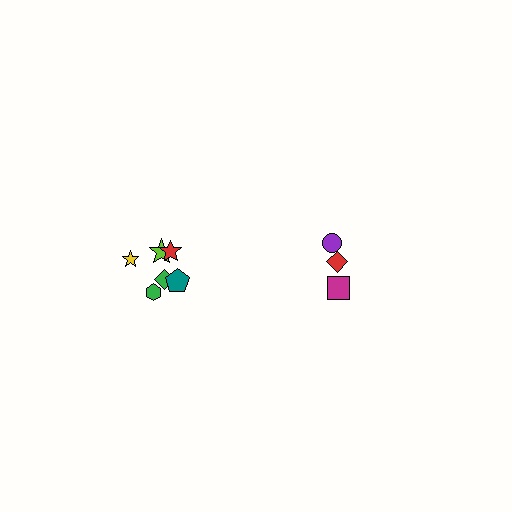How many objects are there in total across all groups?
There are 9 objects.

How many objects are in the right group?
There are 3 objects.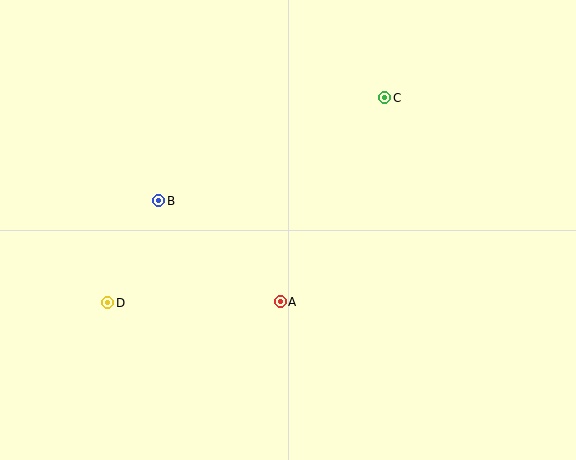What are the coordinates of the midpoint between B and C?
The midpoint between B and C is at (272, 149).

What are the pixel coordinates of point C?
Point C is at (385, 98).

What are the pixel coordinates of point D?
Point D is at (108, 303).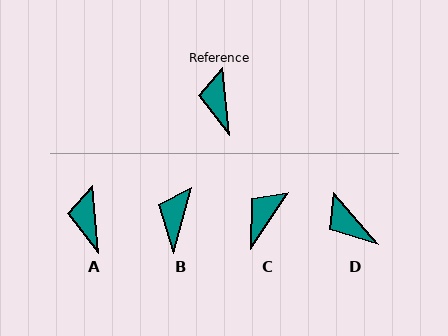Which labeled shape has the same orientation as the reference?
A.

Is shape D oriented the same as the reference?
No, it is off by about 35 degrees.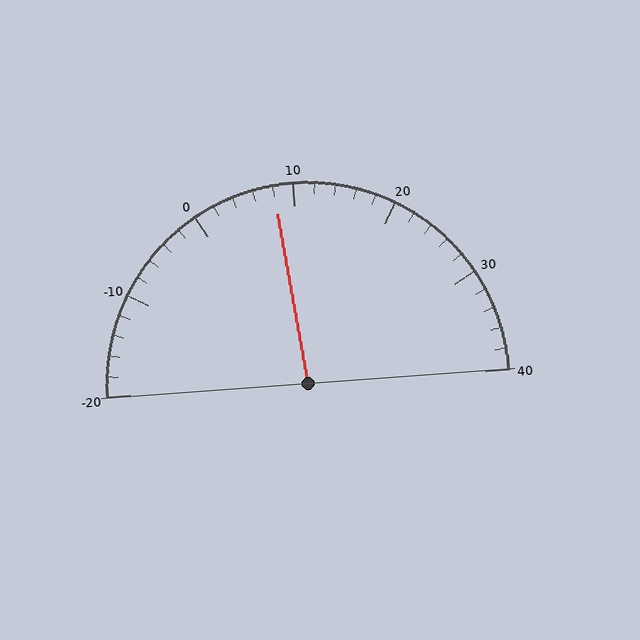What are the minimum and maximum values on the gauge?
The gauge ranges from -20 to 40.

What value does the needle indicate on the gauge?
The needle indicates approximately 8.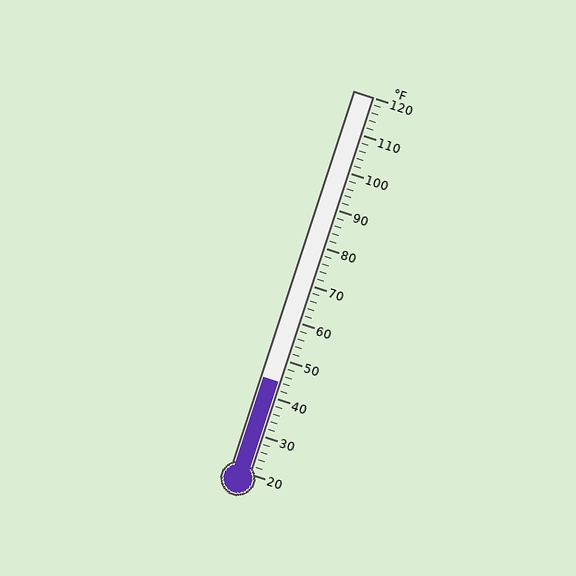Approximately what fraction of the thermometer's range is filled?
The thermometer is filled to approximately 25% of its range.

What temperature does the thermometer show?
The thermometer shows approximately 44°F.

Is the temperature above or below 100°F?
The temperature is below 100°F.